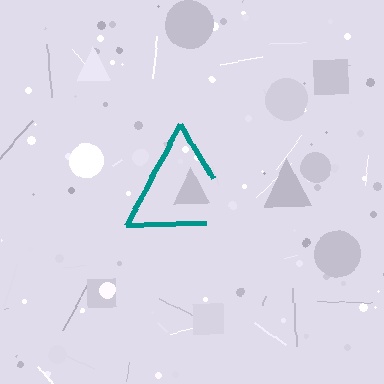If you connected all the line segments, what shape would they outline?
They would outline a triangle.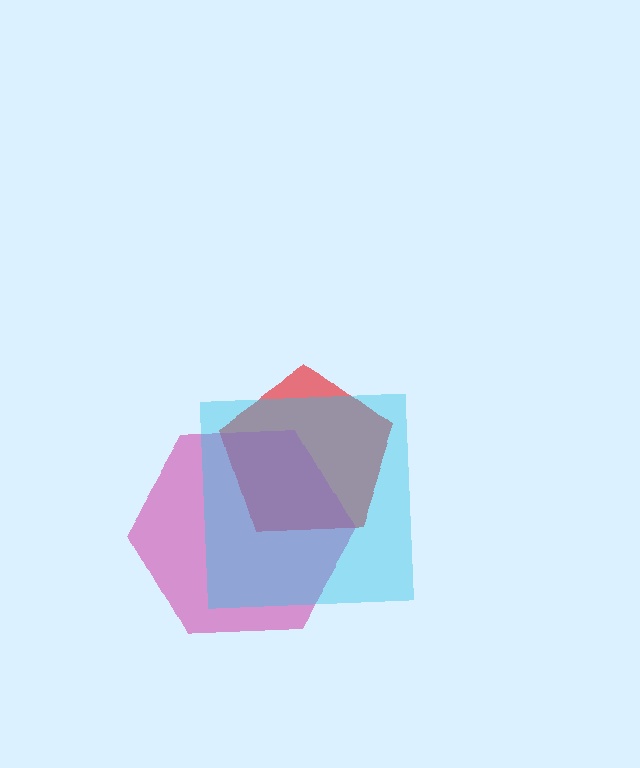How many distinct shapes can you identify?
There are 3 distinct shapes: a red pentagon, a magenta hexagon, a cyan square.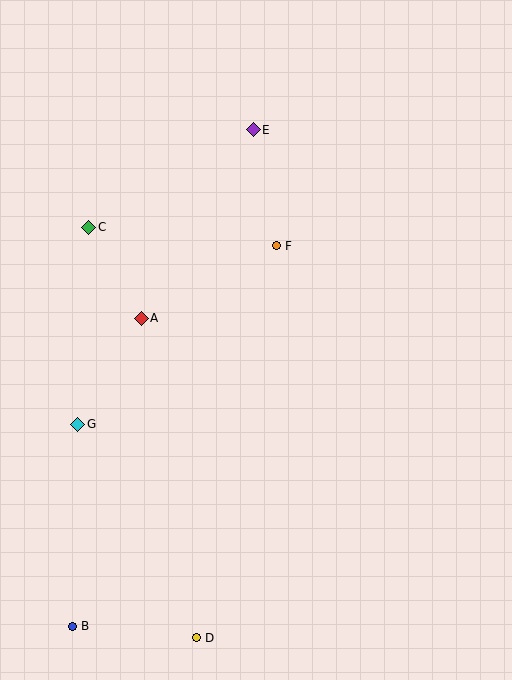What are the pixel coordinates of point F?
Point F is at (276, 246).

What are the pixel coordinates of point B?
Point B is at (72, 626).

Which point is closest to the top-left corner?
Point C is closest to the top-left corner.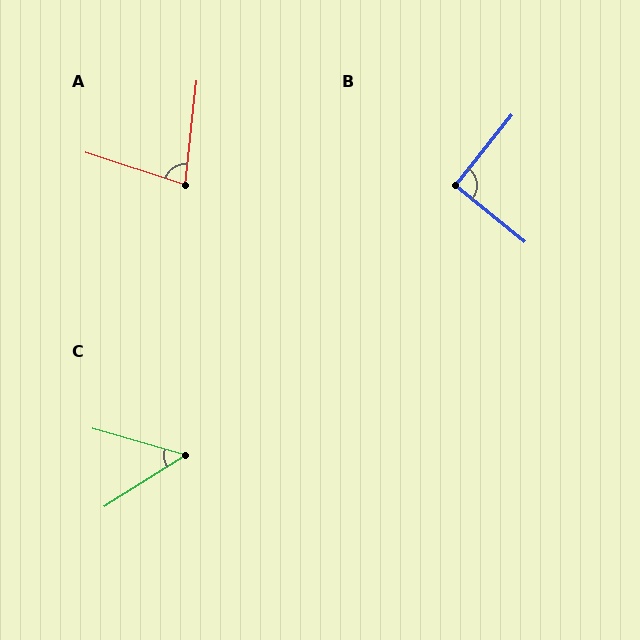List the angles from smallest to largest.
C (49°), A (79°), B (91°).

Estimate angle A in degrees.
Approximately 79 degrees.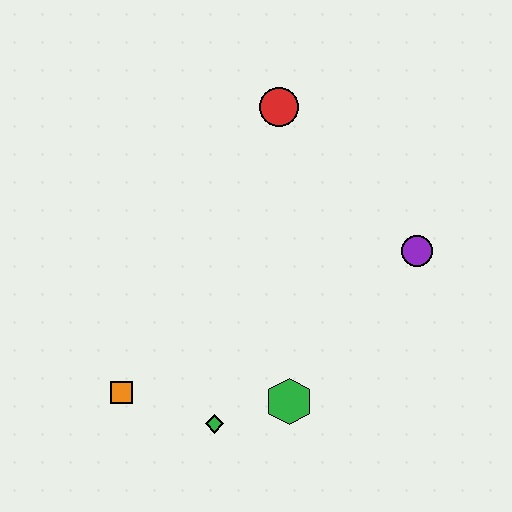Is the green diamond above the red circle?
No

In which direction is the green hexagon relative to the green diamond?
The green hexagon is to the right of the green diamond.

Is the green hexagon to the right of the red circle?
Yes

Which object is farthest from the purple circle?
The orange square is farthest from the purple circle.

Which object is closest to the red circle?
The purple circle is closest to the red circle.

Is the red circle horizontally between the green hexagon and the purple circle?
No